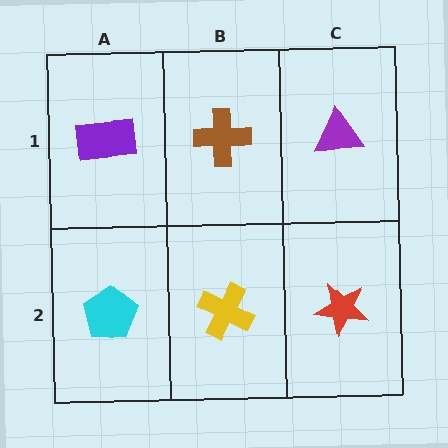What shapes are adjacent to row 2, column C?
A purple triangle (row 1, column C), a yellow cross (row 2, column B).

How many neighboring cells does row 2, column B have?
3.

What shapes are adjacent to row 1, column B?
A yellow cross (row 2, column B), a purple rectangle (row 1, column A), a purple triangle (row 1, column C).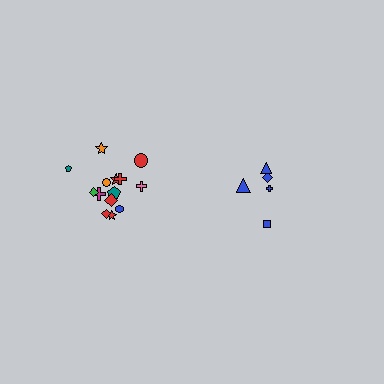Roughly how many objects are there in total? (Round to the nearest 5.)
Roughly 20 objects in total.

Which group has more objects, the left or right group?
The left group.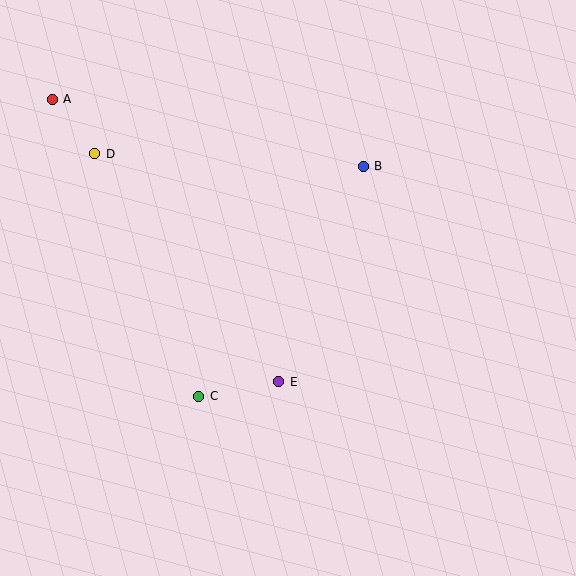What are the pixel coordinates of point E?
Point E is at (279, 382).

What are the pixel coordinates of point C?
Point C is at (199, 396).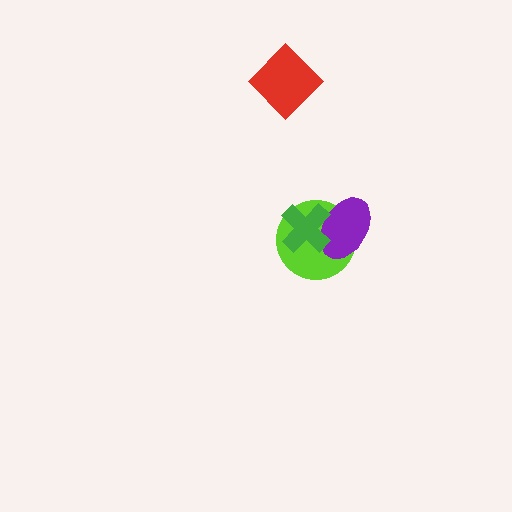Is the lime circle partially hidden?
Yes, it is partially covered by another shape.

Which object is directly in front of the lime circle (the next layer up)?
The purple ellipse is directly in front of the lime circle.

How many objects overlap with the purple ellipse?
2 objects overlap with the purple ellipse.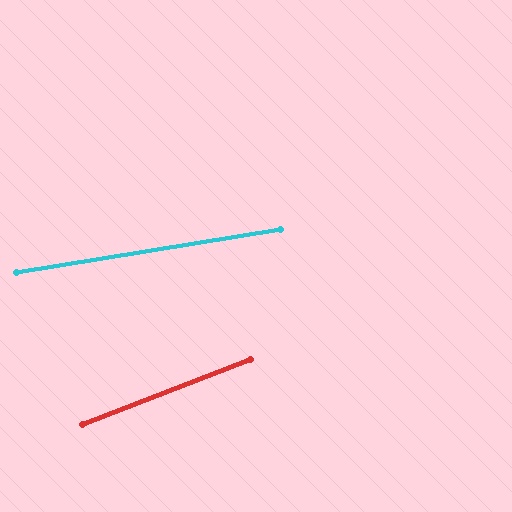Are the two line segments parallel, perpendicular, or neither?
Neither parallel nor perpendicular — they differ by about 12°.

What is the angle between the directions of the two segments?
Approximately 12 degrees.